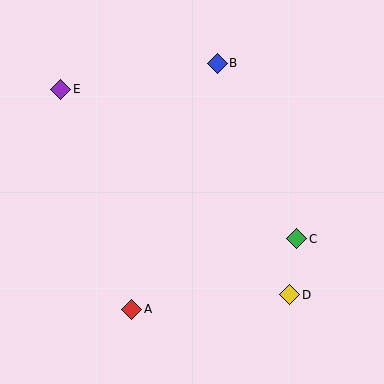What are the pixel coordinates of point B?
Point B is at (217, 64).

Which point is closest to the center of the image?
Point C at (297, 239) is closest to the center.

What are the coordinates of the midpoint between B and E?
The midpoint between B and E is at (139, 76).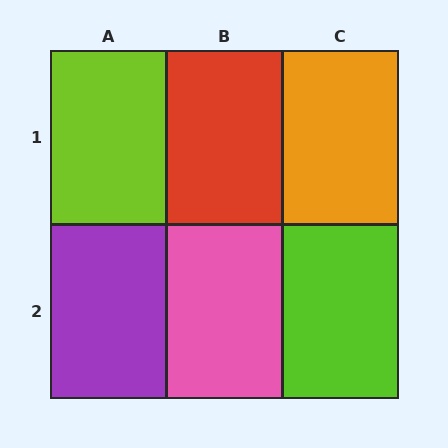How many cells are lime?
2 cells are lime.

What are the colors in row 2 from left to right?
Purple, pink, lime.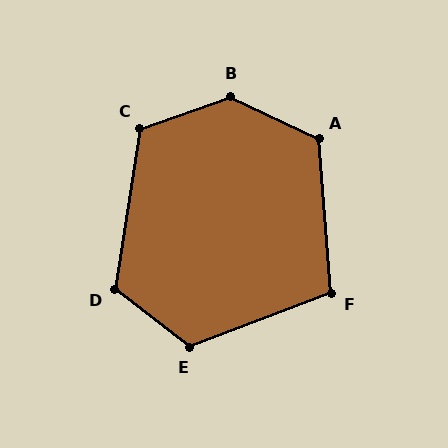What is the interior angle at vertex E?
Approximately 122 degrees (obtuse).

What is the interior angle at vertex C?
Approximately 118 degrees (obtuse).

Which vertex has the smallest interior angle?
F, at approximately 106 degrees.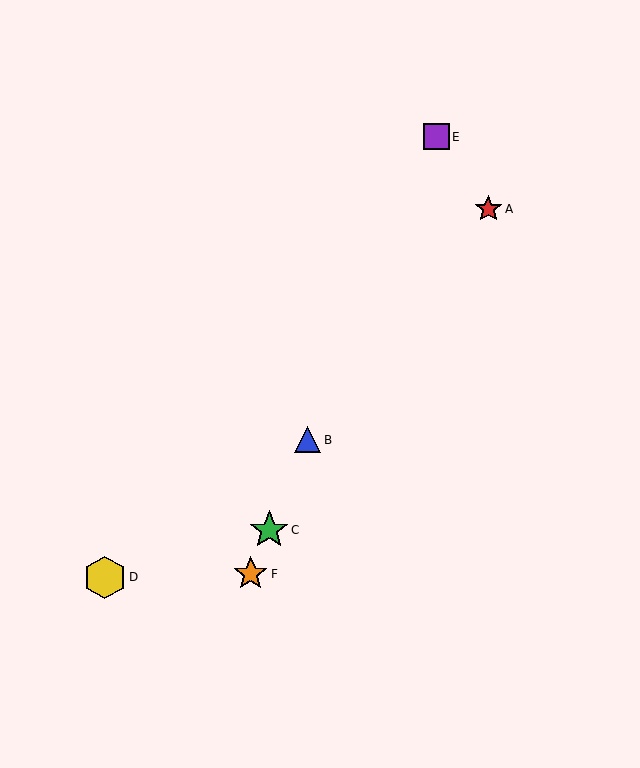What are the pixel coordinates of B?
Object B is at (308, 440).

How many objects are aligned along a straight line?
4 objects (B, C, E, F) are aligned along a straight line.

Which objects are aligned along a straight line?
Objects B, C, E, F are aligned along a straight line.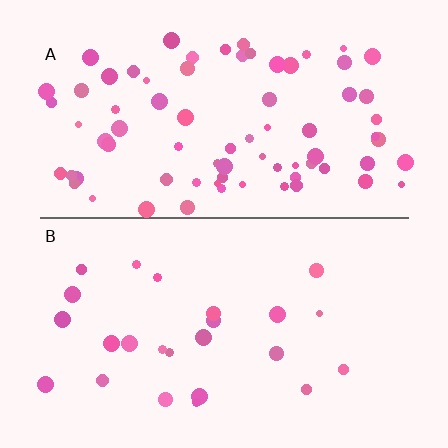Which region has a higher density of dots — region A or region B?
A (the top).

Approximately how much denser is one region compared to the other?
Approximately 3.1× — region A over region B.